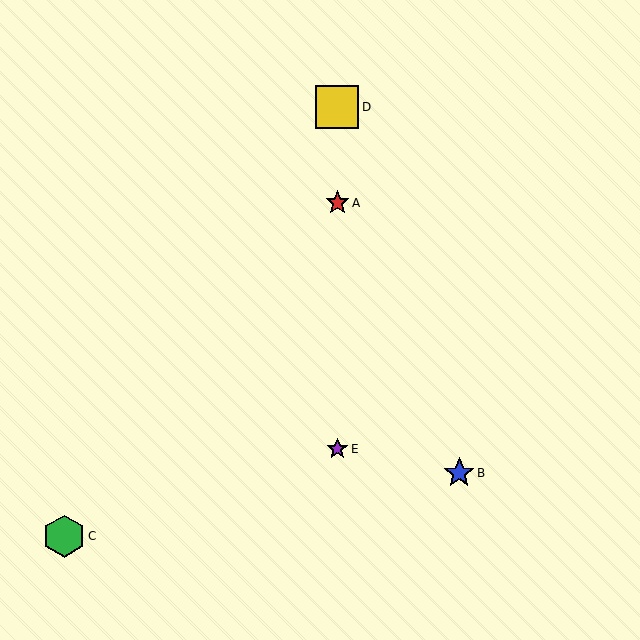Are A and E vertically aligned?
Yes, both are at x≈337.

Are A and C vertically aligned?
No, A is at x≈337 and C is at x≈64.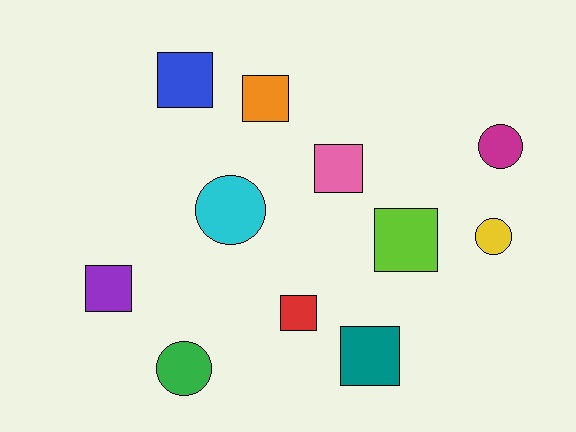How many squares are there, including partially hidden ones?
There are 7 squares.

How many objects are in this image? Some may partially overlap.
There are 11 objects.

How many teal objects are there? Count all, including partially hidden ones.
There is 1 teal object.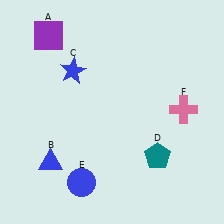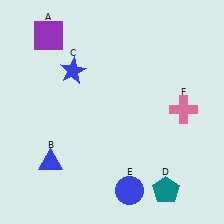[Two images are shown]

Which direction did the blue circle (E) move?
The blue circle (E) moved right.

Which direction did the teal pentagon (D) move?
The teal pentagon (D) moved down.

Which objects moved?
The objects that moved are: the teal pentagon (D), the blue circle (E).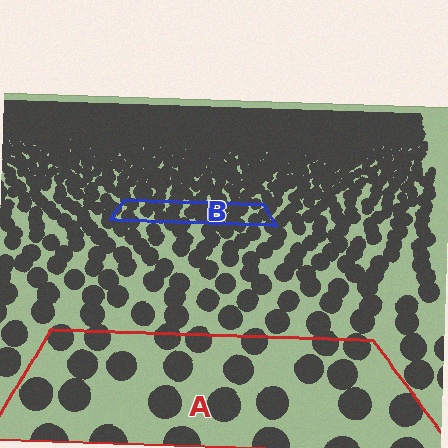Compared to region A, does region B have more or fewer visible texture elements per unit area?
Region B has more texture elements per unit area — they are packed more densely because it is farther away.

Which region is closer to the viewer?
Region A is closer. The texture elements there are larger and more spread out.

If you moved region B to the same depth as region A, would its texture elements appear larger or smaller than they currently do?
They would appear larger. At a closer depth, the same texture elements are projected at a bigger on-screen size.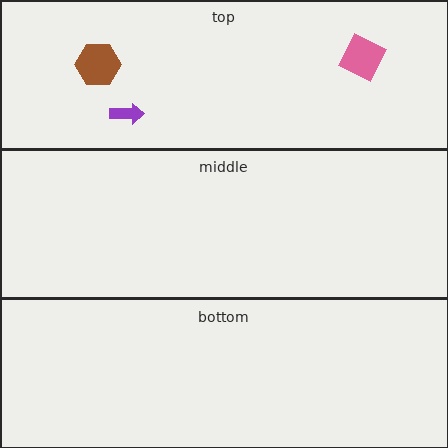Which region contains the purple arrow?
The top region.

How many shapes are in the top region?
3.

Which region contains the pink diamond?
The top region.